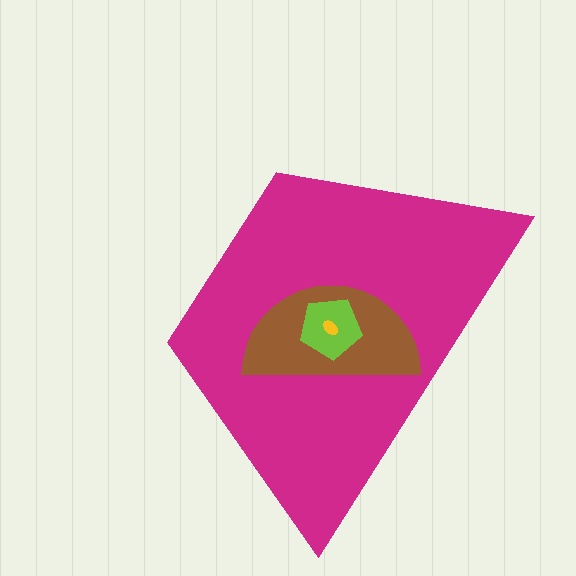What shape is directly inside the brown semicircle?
The lime pentagon.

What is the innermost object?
The yellow ellipse.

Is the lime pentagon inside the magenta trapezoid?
Yes.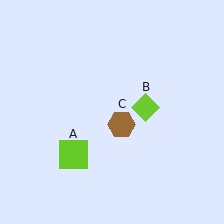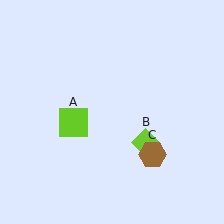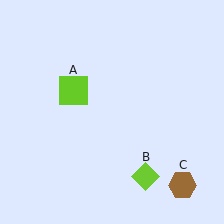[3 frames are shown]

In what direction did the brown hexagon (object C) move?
The brown hexagon (object C) moved down and to the right.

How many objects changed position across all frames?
3 objects changed position: lime square (object A), lime diamond (object B), brown hexagon (object C).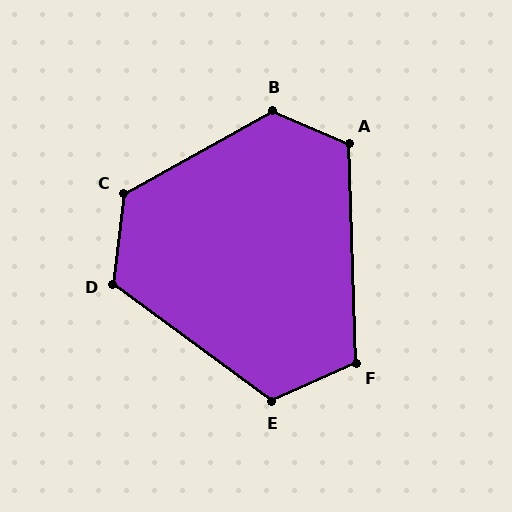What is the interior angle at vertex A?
Approximately 115 degrees (obtuse).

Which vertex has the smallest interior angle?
F, at approximately 113 degrees.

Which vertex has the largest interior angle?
B, at approximately 128 degrees.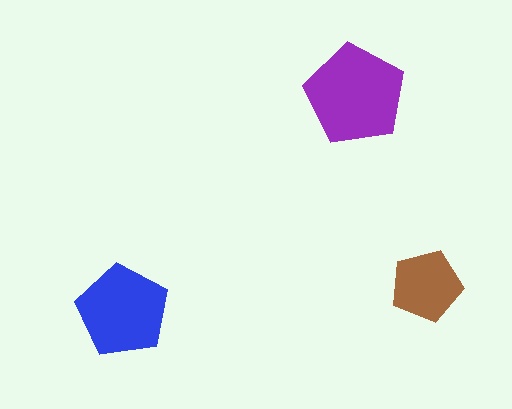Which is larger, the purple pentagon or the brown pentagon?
The purple one.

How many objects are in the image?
There are 3 objects in the image.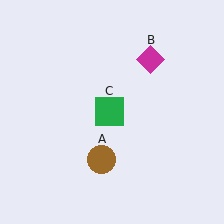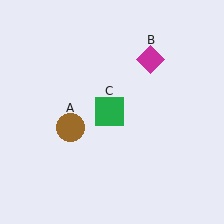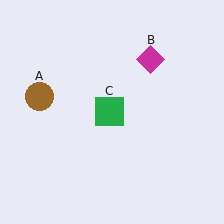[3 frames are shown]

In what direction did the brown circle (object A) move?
The brown circle (object A) moved up and to the left.